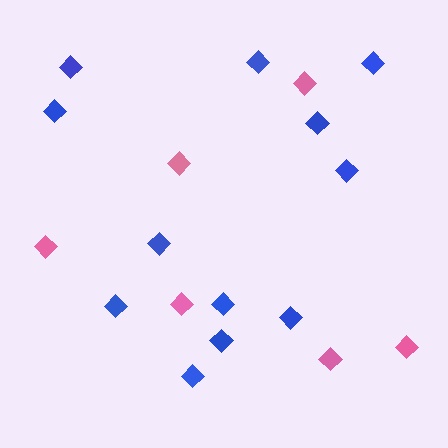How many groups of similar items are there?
There are 2 groups: one group of blue diamonds (12) and one group of pink diamonds (6).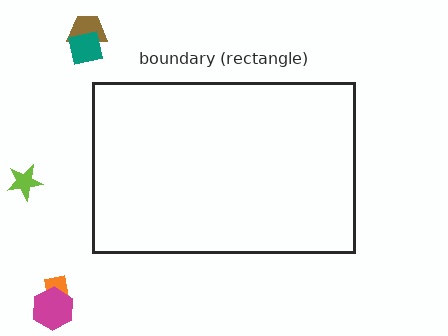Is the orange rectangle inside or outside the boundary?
Outside.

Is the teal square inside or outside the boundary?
Outside.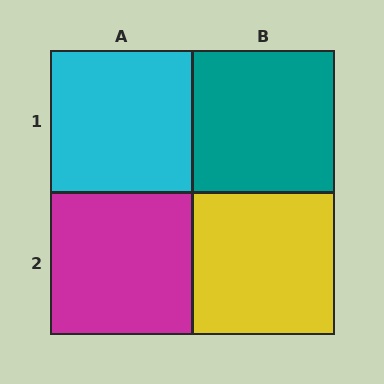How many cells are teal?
1 cell is teal.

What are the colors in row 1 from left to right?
Cyan, teal.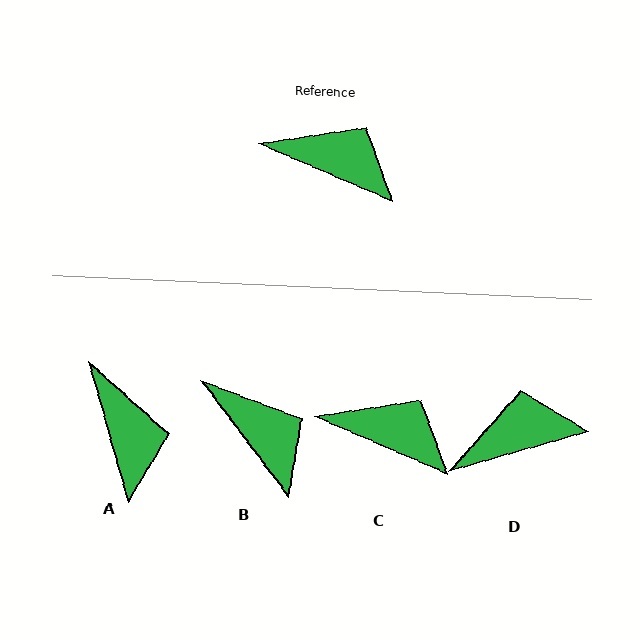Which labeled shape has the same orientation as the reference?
C.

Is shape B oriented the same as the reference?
No, it is off by about 30 degrees.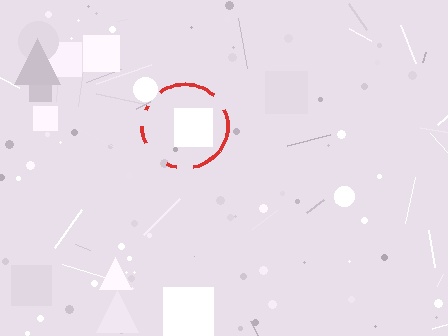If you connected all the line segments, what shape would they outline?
They would outline a circle.